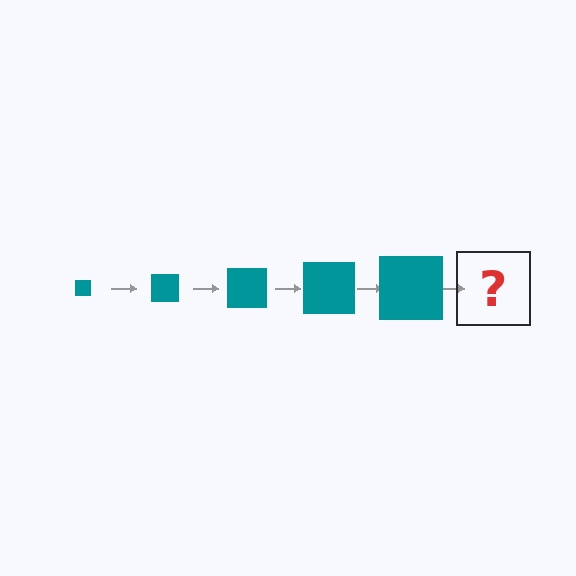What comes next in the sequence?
The next element should be a teal square, larger than the previous one.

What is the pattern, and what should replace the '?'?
The pattern is that the square gets progressively larger each step. The '?' should be a teal square, larger than the previous one.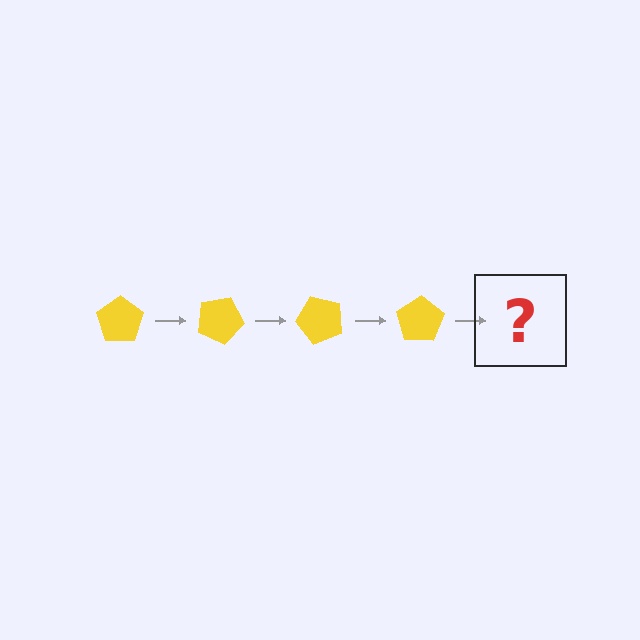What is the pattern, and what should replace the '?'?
The pattern is that the pentagon rotates 25 degrees each step. The '?' should be a yellow pentagon rotated 100 degrees.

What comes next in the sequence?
The next element should be a yellow pentagon rotated 100 degrees.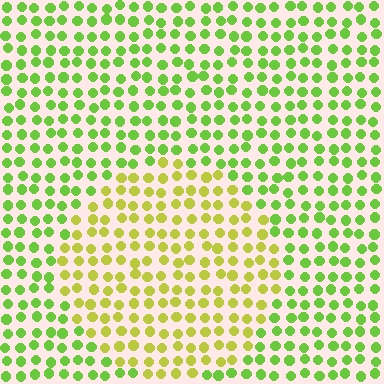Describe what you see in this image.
The image is filled with small lime elements in a uniform arrangement. A circle-shaped region is visible where the elements are tinted to a slightly different hue, forming a subtle color boundary.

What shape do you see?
I see a circle.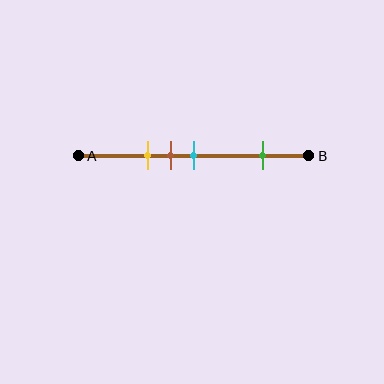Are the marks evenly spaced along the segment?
No, the marks are not evenly spaced.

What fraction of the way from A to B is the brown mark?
The brown mark is approximately 40% (0.4) of the way from A to B.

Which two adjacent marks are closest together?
The brown and cyan marks are the closest adjacent pair.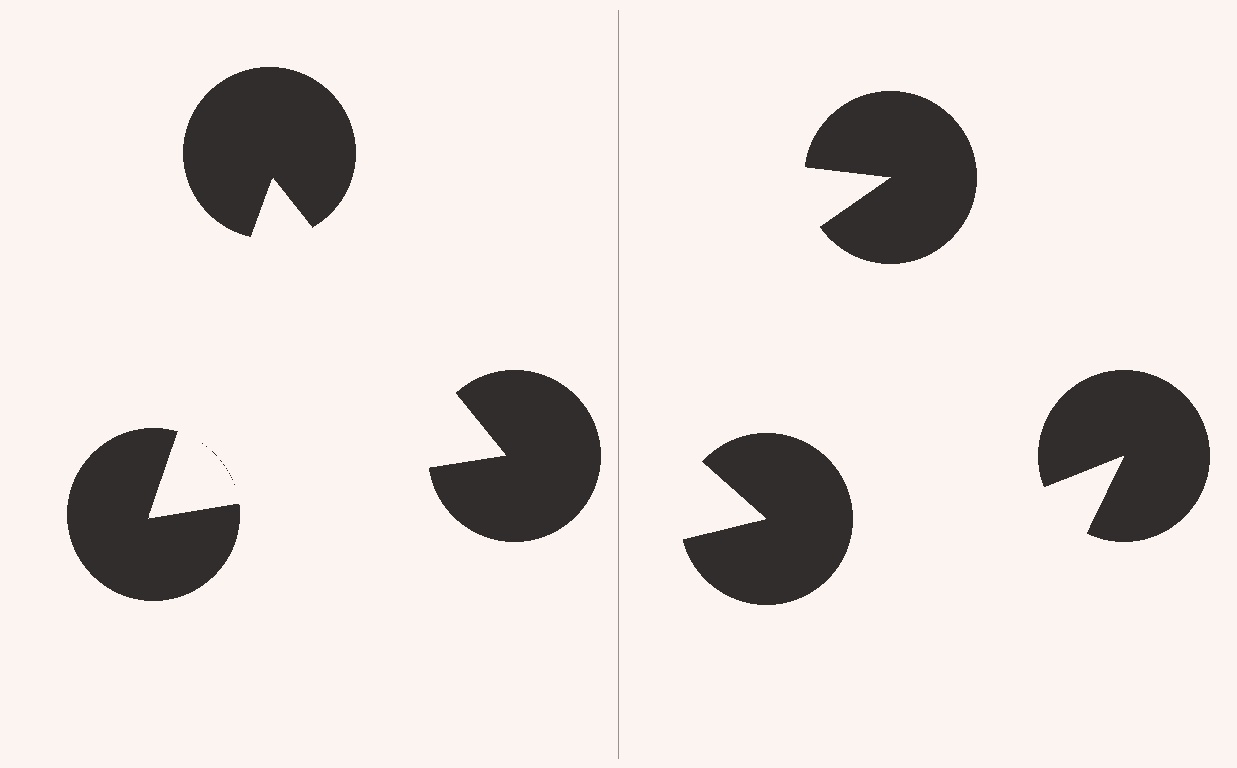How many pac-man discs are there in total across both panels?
6 — 3 on each side.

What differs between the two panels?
The pac-man discs are positioned identically on both sides; only the wedge orientations differ. On the left they align to a triangle; on the right they are misaligned.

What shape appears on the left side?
An illusory triangle.